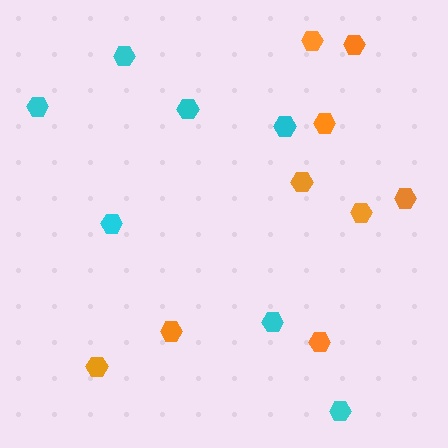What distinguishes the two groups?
There are 2 groups: one group of orange hexagons (9) and one group of cyan hexagons (7).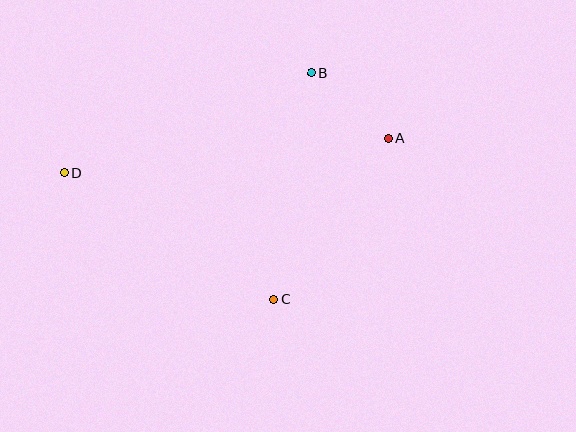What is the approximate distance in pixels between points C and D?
The distance between C and D is approximately 245 pixels.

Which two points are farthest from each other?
Points A and D are farthest from each other.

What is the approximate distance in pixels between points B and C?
The distance between B and C is approximately 229 pixels.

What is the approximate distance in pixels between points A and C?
The distance between A and C is approximately 198 pixels.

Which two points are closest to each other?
Points A and B are closest to each other.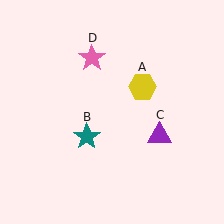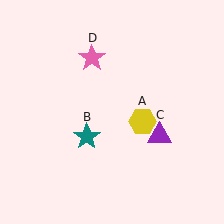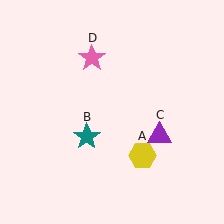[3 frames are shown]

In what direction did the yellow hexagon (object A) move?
The yellow hexagon (object A) moved down.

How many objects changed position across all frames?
1 object changed position: yellow hexagon (object A).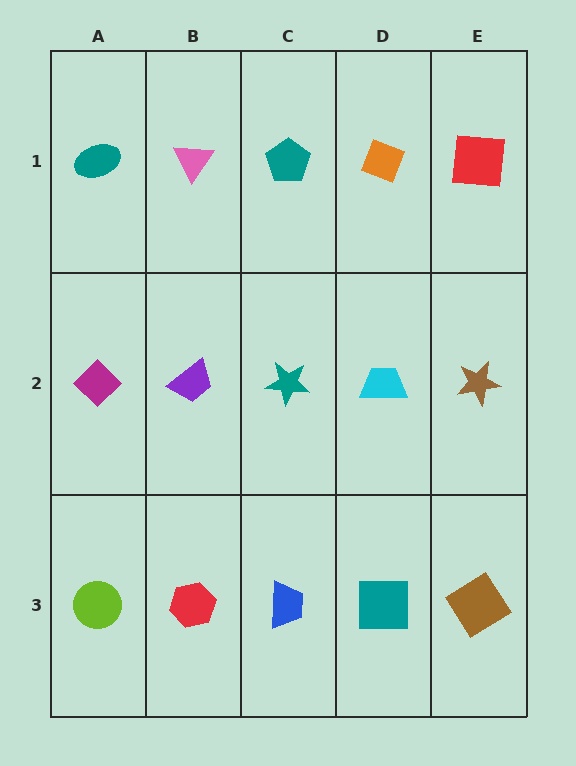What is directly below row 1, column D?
A cyan trapezoid.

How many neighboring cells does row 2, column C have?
4.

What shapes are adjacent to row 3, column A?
A magenta diamond (row 2, column A), a red hexagon (row 3, column B).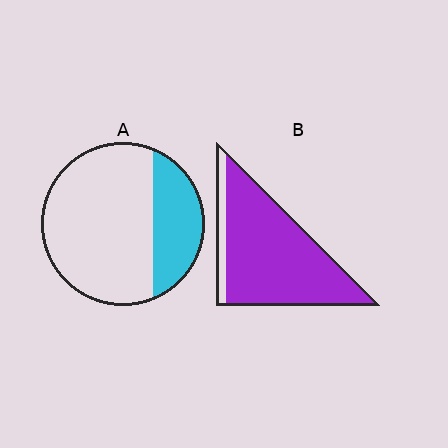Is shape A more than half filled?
No.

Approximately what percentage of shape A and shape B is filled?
A is approximately 25% and B is approximately 90%.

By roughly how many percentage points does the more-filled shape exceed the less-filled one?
By roughly 60 percentage points (B over A).